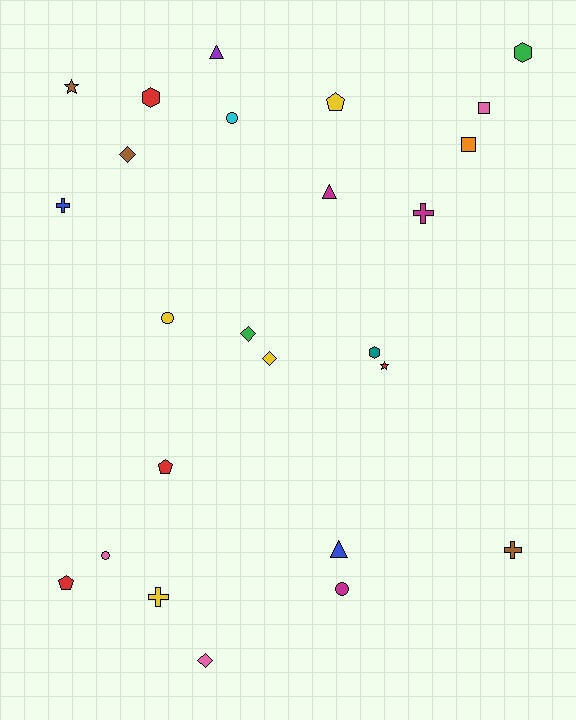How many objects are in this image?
There are 25 objects.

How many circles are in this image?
There are 4 circles.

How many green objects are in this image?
There are 2 green objects.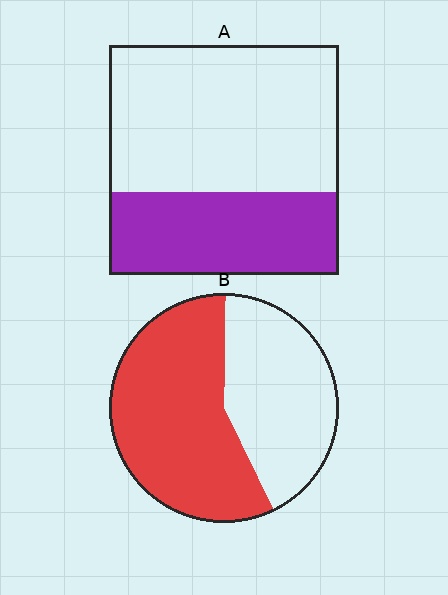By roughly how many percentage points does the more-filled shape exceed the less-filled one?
By roughly 20 percentage points (B over A).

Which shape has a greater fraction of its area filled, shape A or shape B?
Shape B.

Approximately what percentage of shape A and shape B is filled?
A is approximately 35% and B is approximately 60%.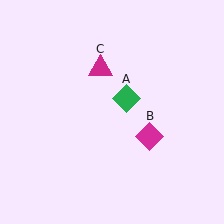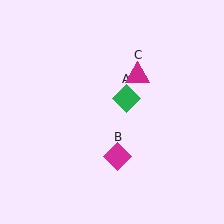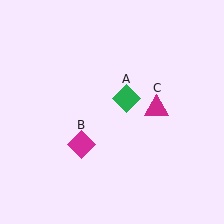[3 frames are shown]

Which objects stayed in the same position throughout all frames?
Green diamond (object A) remained stationary.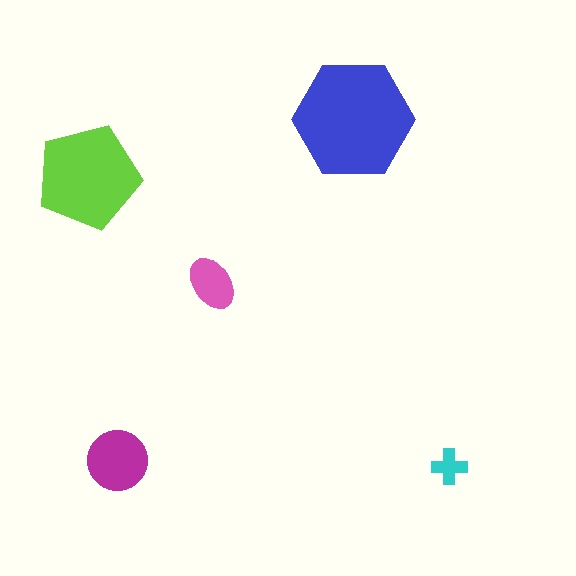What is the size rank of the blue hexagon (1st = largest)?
1st.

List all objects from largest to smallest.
The blue hexagon, the lime pentagon, the magenta circle, the pink ellipse, the cyan cross.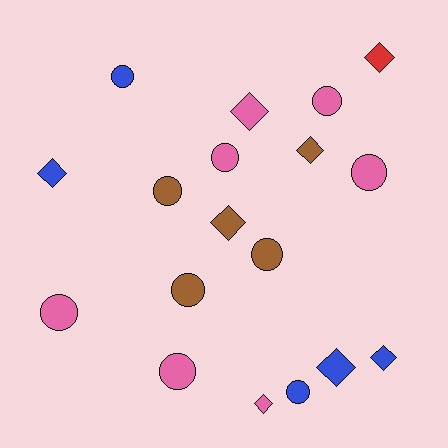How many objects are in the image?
There are 18 objects.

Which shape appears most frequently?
Circle, with 10 objects.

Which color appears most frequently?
Pink, with 7 objects.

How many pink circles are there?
There are 5 pink circles.